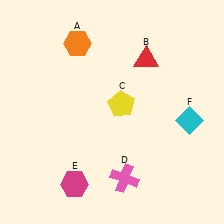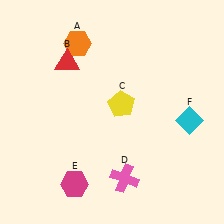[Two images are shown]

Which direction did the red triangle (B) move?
The red triangle (B) moved left.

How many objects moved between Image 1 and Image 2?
1 object moved between the two images.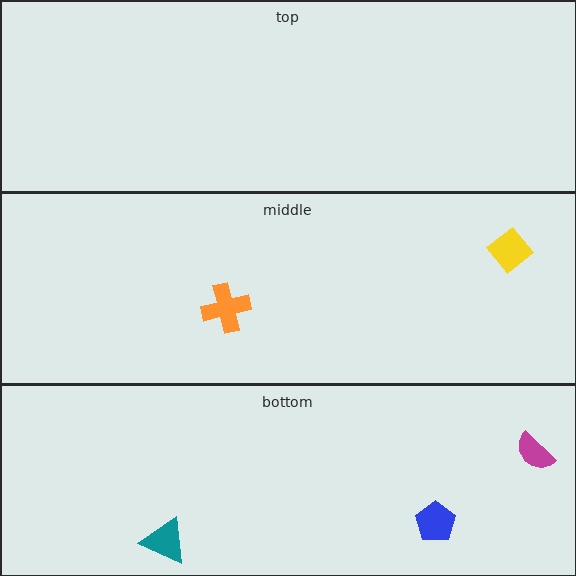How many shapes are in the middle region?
2.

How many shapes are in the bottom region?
3.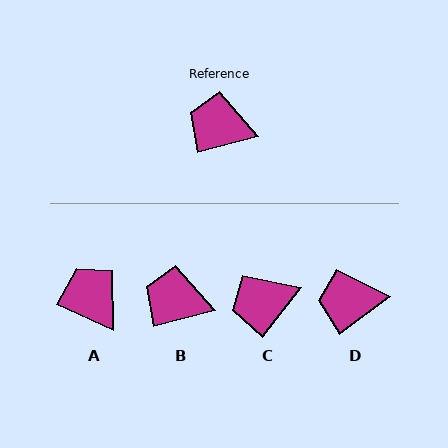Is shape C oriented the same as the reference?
No, it is off by about 37 degrees.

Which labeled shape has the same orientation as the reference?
B.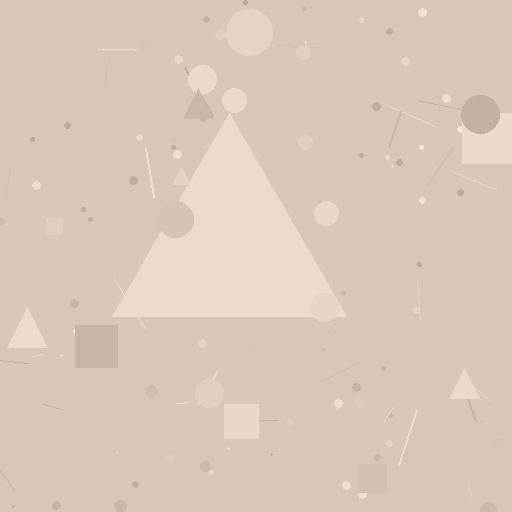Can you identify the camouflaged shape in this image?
The camouflaged shape is a triangle.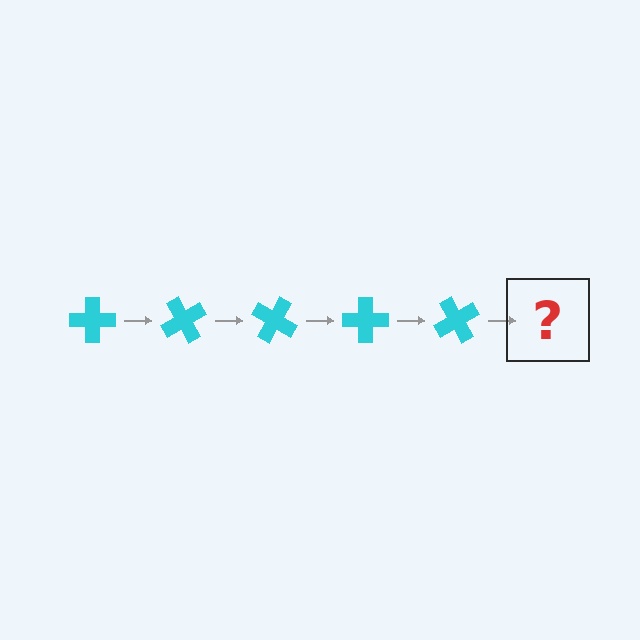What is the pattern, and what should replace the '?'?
The pattern is that the cross rotates 60 degrees each step. The '?' should be a cyan cross rotated 300 degrees.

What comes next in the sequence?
The next element should be a cyan cross rotated 300 degrees.